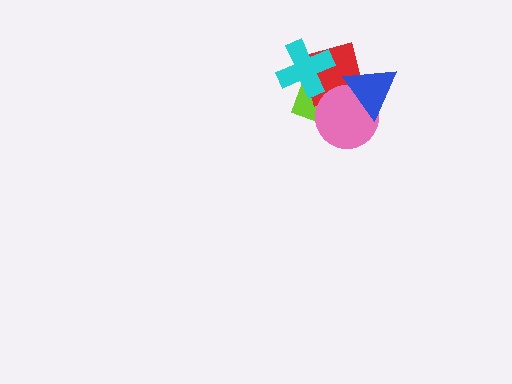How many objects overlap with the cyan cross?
2 objects overlap with the cyan cross.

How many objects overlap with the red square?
4 objects overlap with the red square.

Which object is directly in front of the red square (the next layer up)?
The pink circle is directly in front of the red square.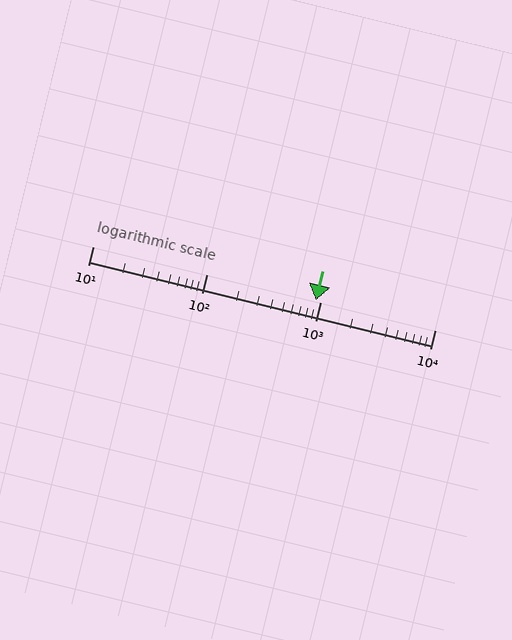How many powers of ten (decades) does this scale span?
The scale spans 3 decades, from 10 to 10000.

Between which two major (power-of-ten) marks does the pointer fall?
The pointer is between 100 and 1000.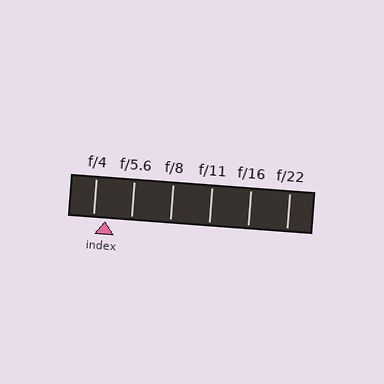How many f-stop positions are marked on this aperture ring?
There are 6 f-stop positions marked.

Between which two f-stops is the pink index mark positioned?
The index mark is between f/4 and f/5.6.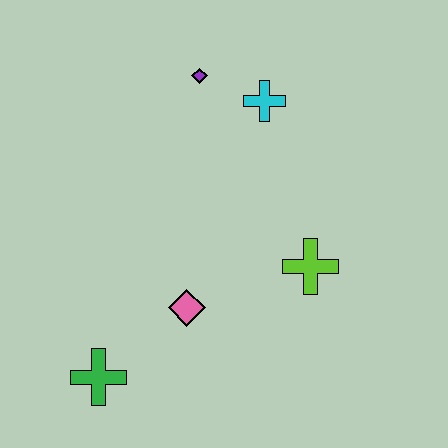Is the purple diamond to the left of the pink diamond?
No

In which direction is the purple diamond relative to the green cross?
The purple diamond is above the green cross.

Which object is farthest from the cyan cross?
The green cross is farthest from the cyan cross.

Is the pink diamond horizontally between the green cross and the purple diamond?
Yes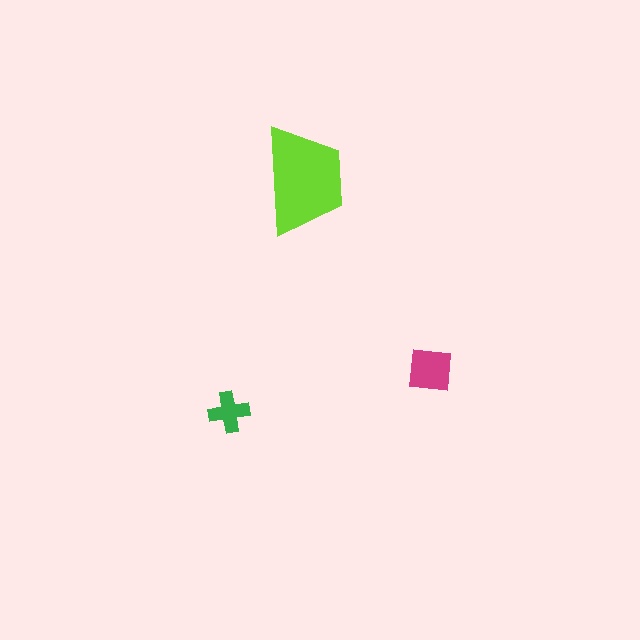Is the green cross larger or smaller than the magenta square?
Smaller.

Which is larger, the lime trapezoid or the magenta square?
The lime trapezoid.